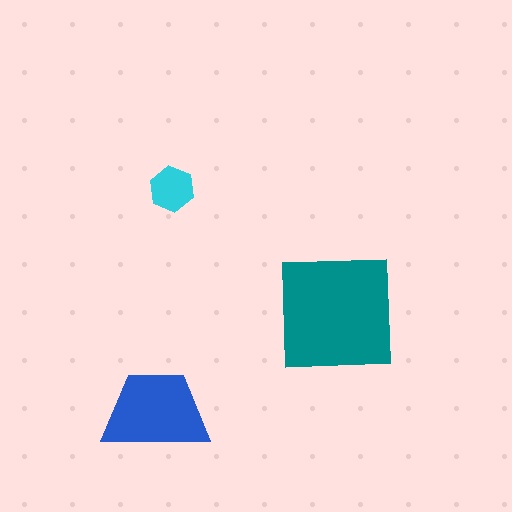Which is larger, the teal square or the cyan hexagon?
The teal square.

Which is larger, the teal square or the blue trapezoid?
The teal square.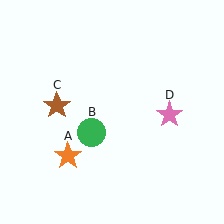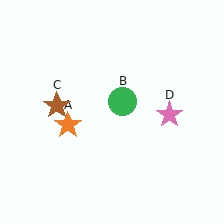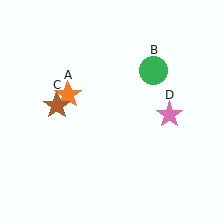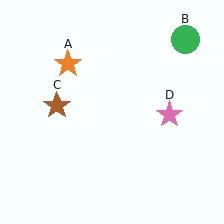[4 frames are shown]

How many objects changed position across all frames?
2 objects changed position: orange star (object A), green circle (object B).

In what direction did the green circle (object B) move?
The green circle (object B) moved up and to the right.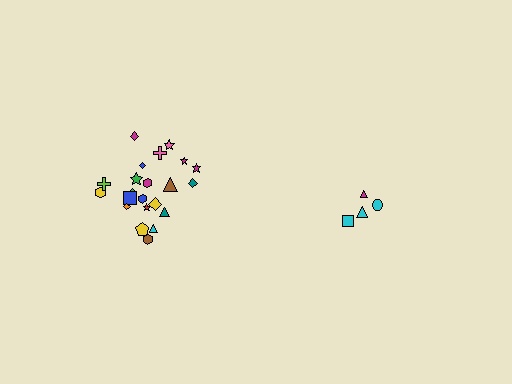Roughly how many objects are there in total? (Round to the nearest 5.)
Roughly 25 objects in total.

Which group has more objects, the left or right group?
The left group.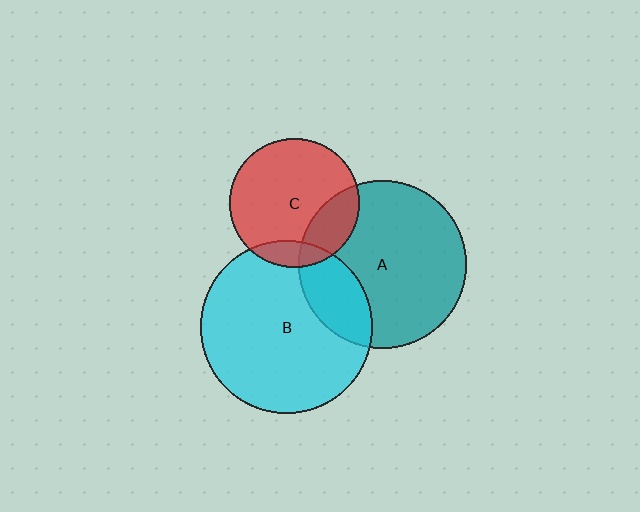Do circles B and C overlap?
Yes.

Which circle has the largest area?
Circle B (cyan).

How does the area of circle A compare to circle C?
Approximately 1.7 times.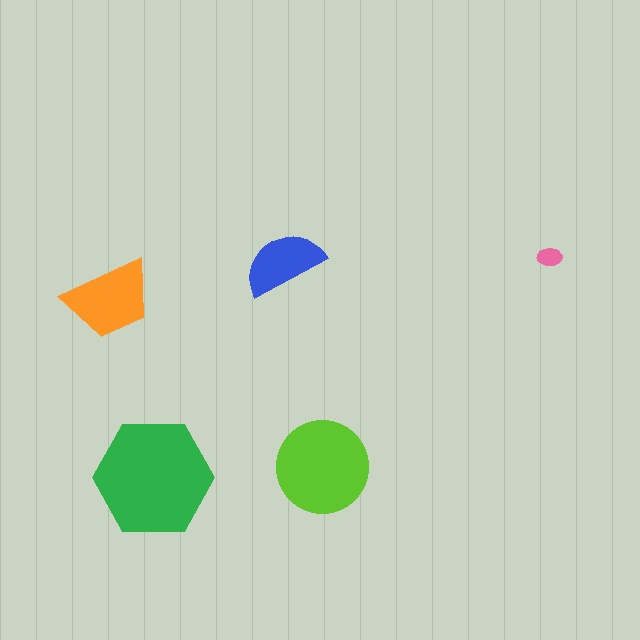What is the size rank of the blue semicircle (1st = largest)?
4th.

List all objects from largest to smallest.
The green hexagon, the lime circle, the orange trapezoid, the blue semicircle, the pink ellipse.